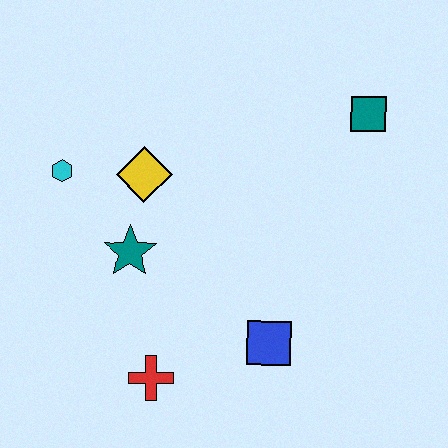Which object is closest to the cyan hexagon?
The yellow diamond is closest to the cyan hexagon.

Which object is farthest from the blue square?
The cyan hexagon is farthest from the blue square.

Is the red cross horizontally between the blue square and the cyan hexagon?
Yes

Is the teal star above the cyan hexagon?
No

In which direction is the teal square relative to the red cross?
The teal square is above the red cross.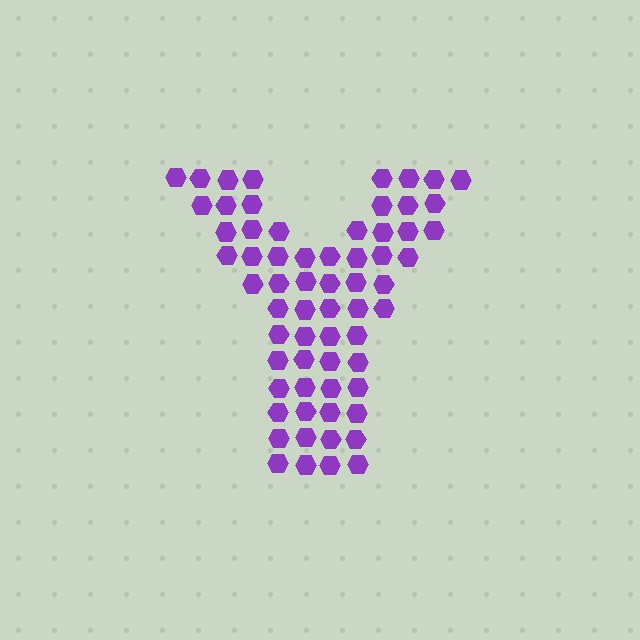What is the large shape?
The large shape is the letter Y.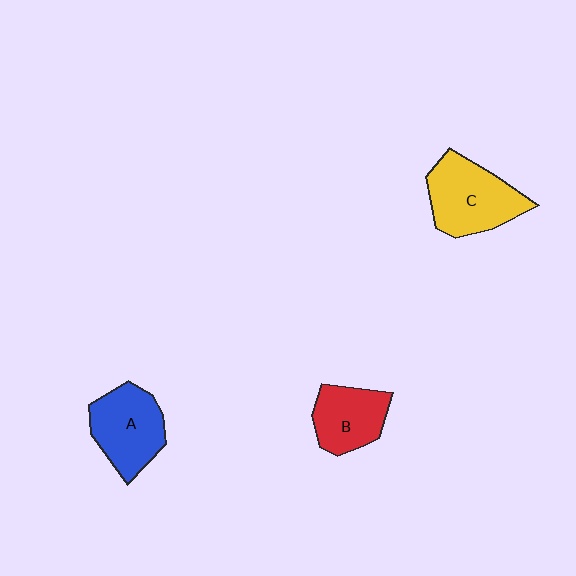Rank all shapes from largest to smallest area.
From largest to smallest: C (yellow), A (blue), B (red).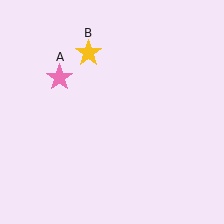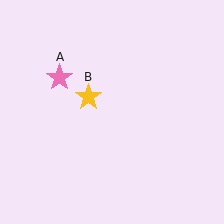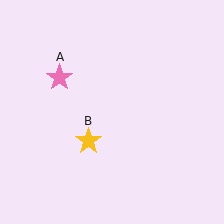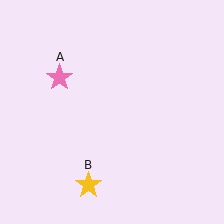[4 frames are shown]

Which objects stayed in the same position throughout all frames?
Pink star (object A) remained stationary.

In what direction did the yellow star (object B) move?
The yellow star (object B) moved down.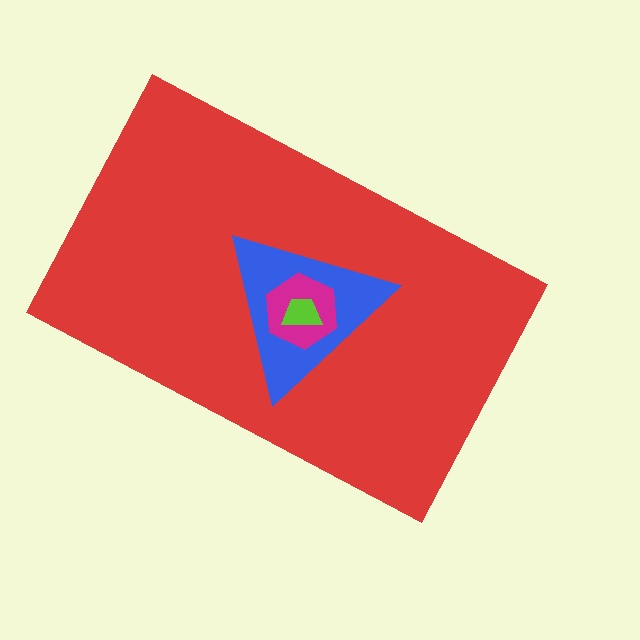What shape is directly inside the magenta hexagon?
The lime trapezoid.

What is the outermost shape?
The red rectangle.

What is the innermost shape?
The lime trapezoid.